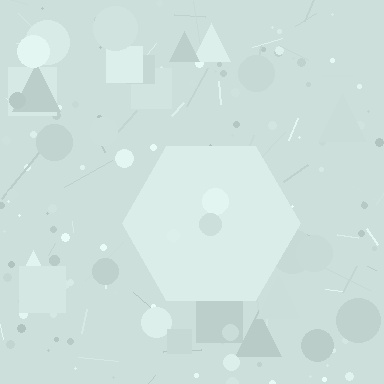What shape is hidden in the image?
A hexagon is hidden in the image.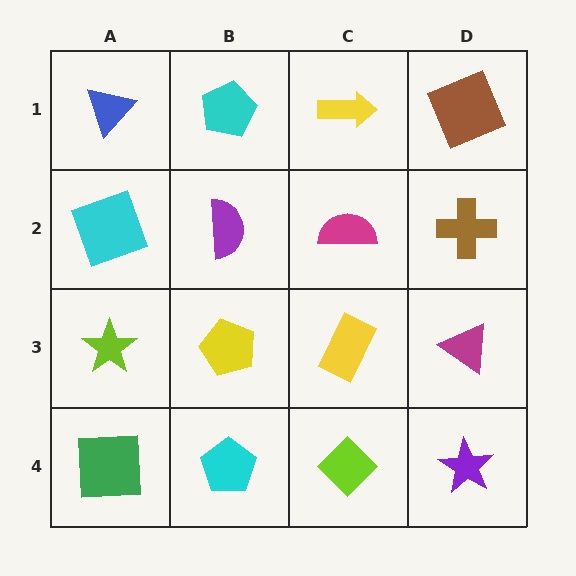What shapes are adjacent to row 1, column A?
A cyan square (row 2, column A), a cyan pentagon (row 1, column B).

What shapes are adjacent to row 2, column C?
A yellow arrow (row 1, column C), a yellow rectangle (row 3, column C), a purple semicircle (row 2, column B), a brown cross (row 2, column D).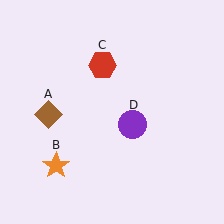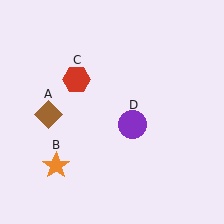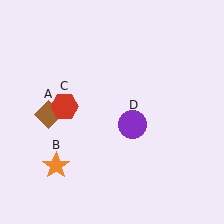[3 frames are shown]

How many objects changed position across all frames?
1 object changed position: red hexagon (object C).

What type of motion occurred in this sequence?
The red hexagon (object C) rotated counterclockwise around the center of the scene.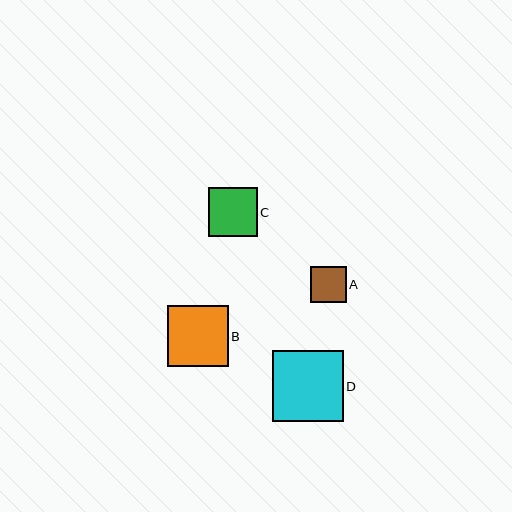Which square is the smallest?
Square A is the smallest with a size of approximately 36 pixels.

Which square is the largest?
Square D is the largest with a size of approximately 71 pixels.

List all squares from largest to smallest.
From largest to smallest: D, B, C, A.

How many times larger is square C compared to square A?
Square C is approximately 1.4 times the size of square A.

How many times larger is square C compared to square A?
Square C is approximately 1.4 times the size of square A.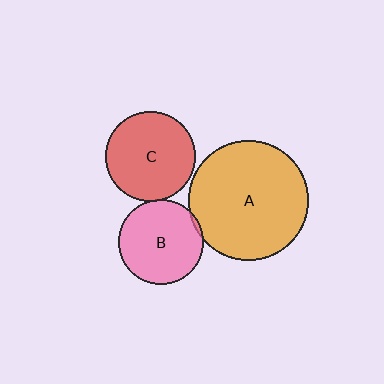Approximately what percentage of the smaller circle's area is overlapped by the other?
Approximately 5%.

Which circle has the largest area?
Circle A (orange).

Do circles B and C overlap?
Yes.